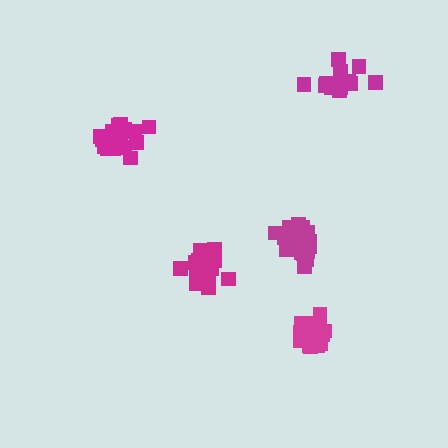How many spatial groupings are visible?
There are 5 spatial groupings.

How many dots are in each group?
Group 1: 19 dots, Group 2: 18 dots, Group 3: 19 dots, Group 4: 21 dots, Group 5: 17 dots (94 total).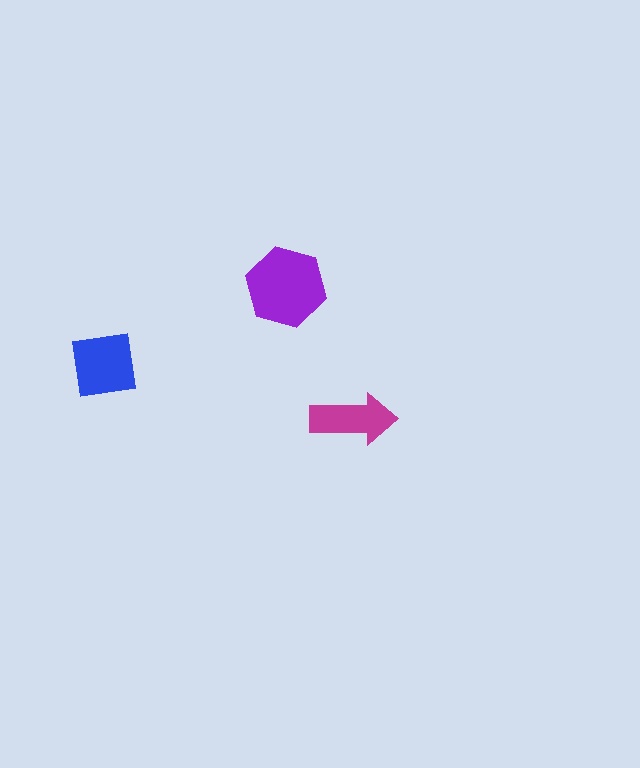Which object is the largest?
The purple hexagon.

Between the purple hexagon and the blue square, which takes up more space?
The purple hexagon.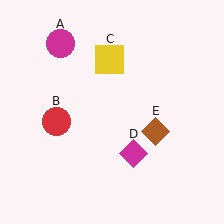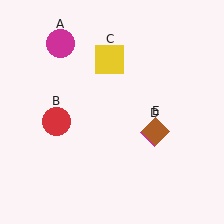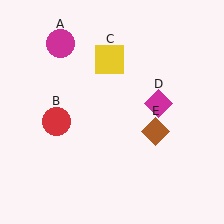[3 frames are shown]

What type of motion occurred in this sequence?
The magenta diamond (object D) rotated counterclockwise around the center of the scene.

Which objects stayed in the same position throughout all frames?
Magenta circle (object A) and red circle (object B) and yellow square (object C) and brown diamond (object E) remained stationary.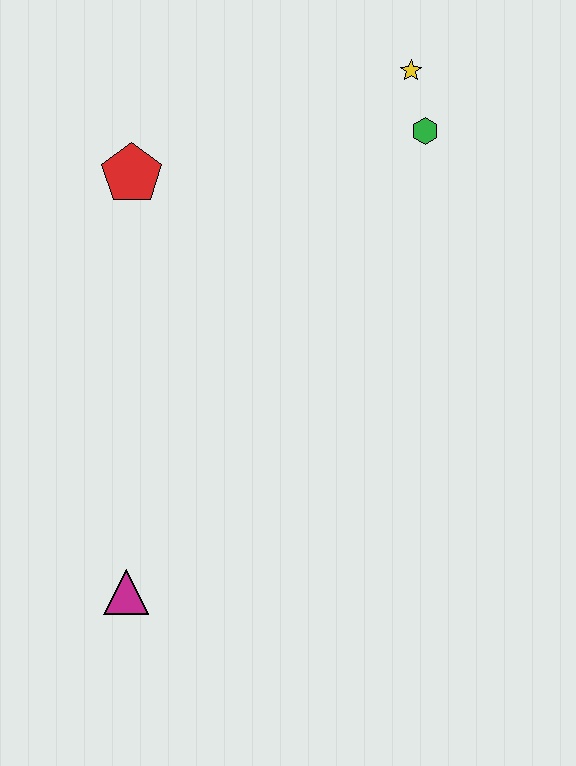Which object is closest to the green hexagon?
The yellow star is closest to the green hexagon.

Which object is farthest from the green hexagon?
The magenta triangle is farthest from the green hexagon.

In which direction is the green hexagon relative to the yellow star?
The green hexagon is below the yellow star.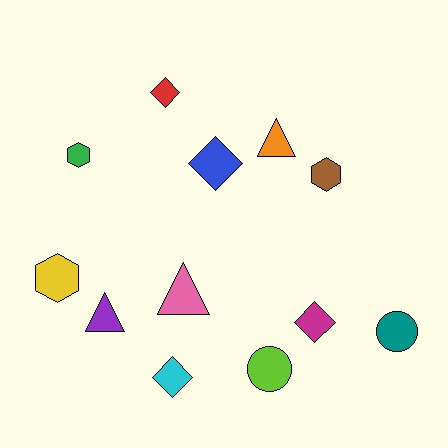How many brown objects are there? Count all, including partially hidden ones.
There is 1 brown object.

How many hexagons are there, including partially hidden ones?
There are 3 hexagons.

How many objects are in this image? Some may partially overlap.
There are 12 objects.